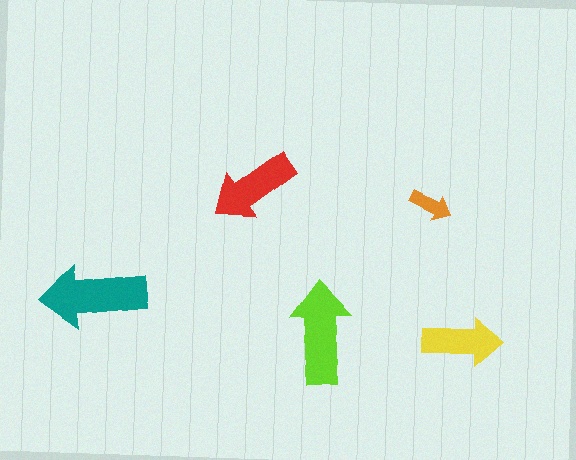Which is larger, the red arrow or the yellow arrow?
The red one.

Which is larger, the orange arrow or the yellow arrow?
The yellow one.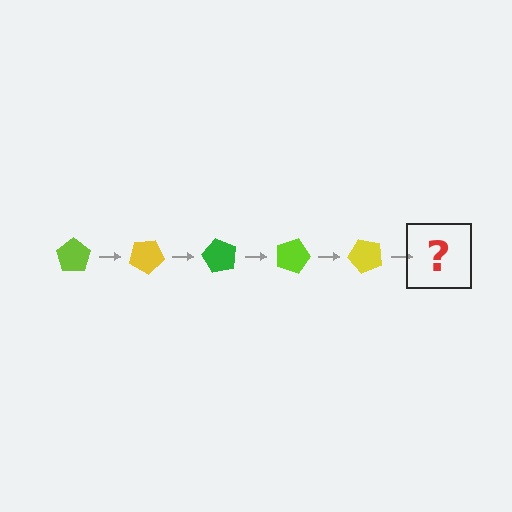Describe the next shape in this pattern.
It should be a green pentagon, rotated 150 degrees from the start.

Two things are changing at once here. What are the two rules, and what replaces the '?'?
The two rules are that it rotates 30 degrees each step and the color cycles through lime, yellow, and green. The '?' should be a green pentagon, rotated 150 degrees from the start.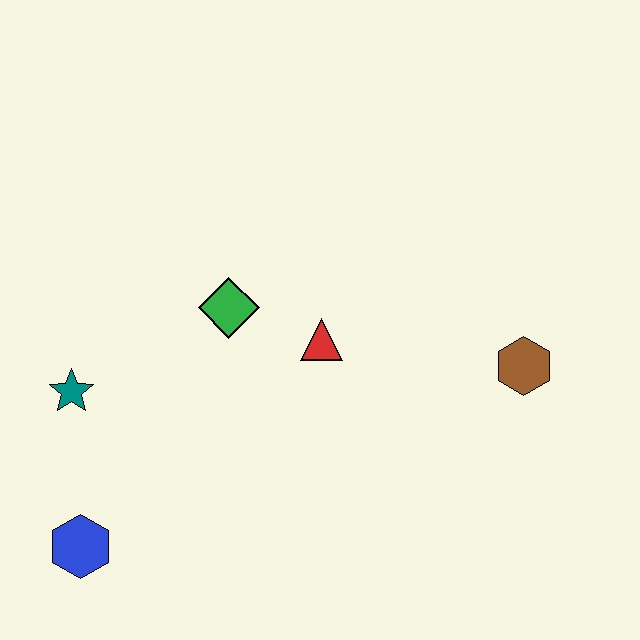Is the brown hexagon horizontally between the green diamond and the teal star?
No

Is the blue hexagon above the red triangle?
No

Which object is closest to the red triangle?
The green diamond is closest to the red triangle.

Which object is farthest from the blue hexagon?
The brown hexagon is farthest from the blue hexagon.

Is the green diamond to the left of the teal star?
No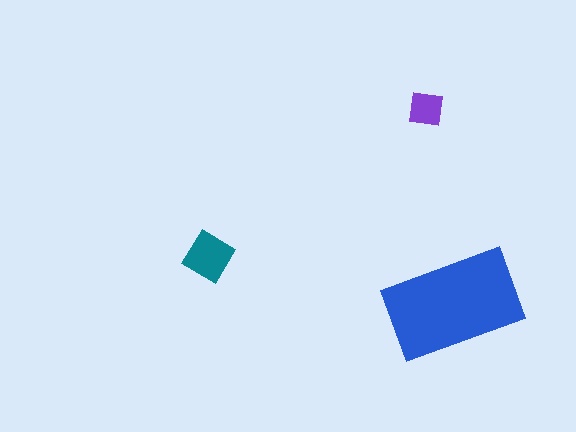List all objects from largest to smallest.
The blue rectangle, the teal diamond, the purple square.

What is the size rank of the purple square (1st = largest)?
3rd.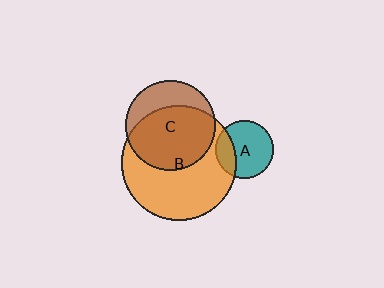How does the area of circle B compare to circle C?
Approximately 1.6 times.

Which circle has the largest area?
Circle B (orange).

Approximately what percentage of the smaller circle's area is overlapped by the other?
Approximately 70%.